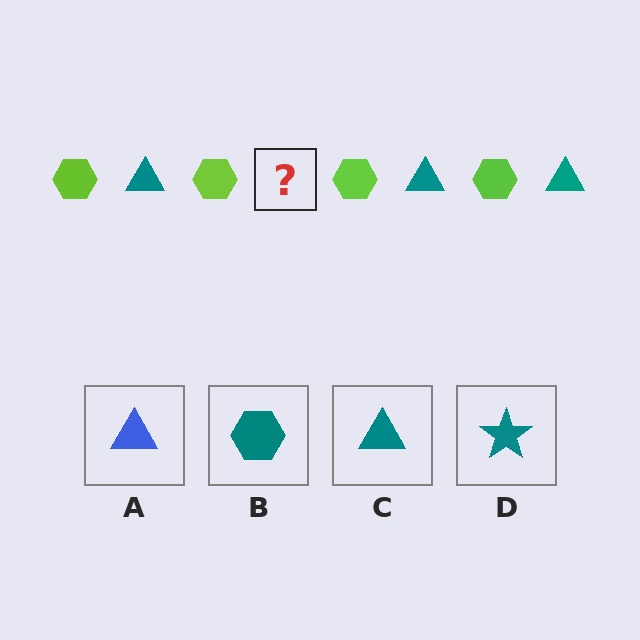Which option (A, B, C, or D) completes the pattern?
C.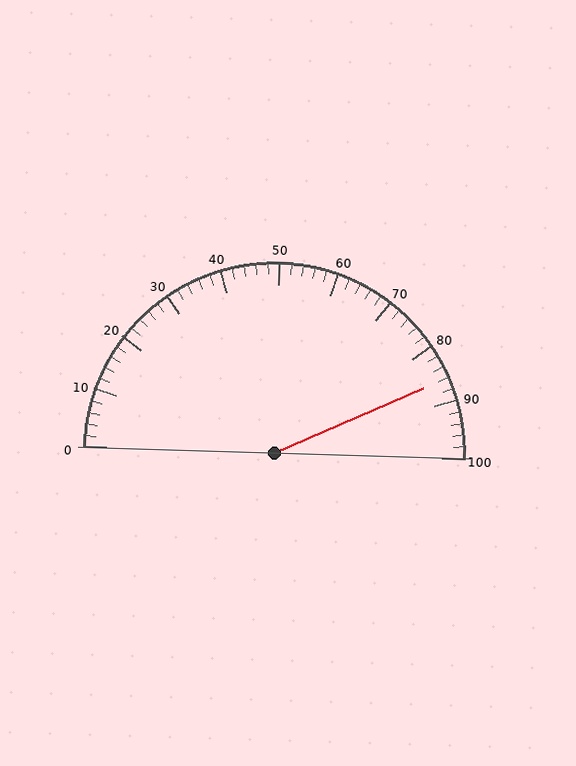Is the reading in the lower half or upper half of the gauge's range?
The reading is in the upper half of the range (0 to 100).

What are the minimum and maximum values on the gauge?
The gauge ranges from 0 to 100.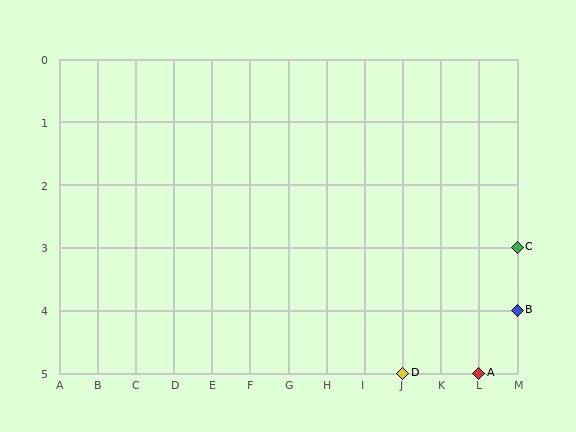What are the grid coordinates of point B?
Point B is at grid coordinates (M, 4).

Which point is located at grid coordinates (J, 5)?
Point D is at (J, 5).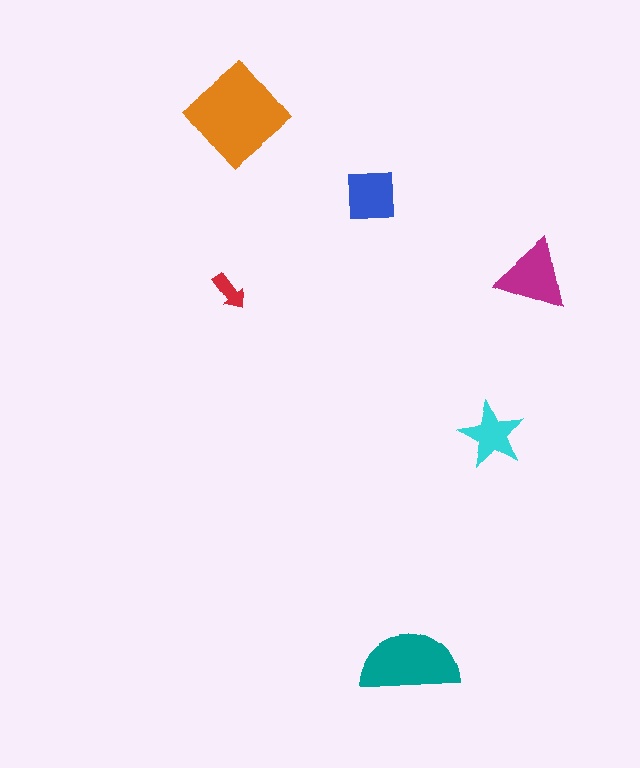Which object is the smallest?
The red arrow.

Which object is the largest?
The orange diamond.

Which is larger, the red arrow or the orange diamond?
The orange diamond.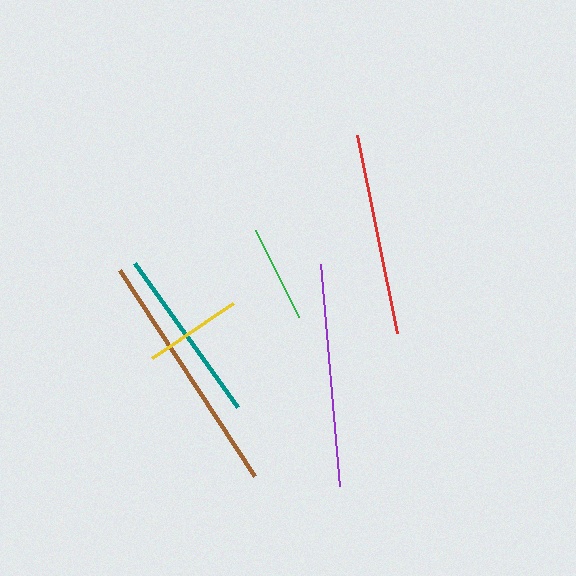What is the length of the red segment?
The red segment is approximately 202 pixels long.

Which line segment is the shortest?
The green line is the shortest at approximately 97 pixels.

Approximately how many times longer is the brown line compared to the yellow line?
The brown line is approximately 2.5 times the length of the yellow line.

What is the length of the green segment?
The green segment is approximately 97 pixels long.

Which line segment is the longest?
The brown line is the longest at approximately 247 pixels.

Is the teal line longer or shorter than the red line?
The red line is longer than the teal line.